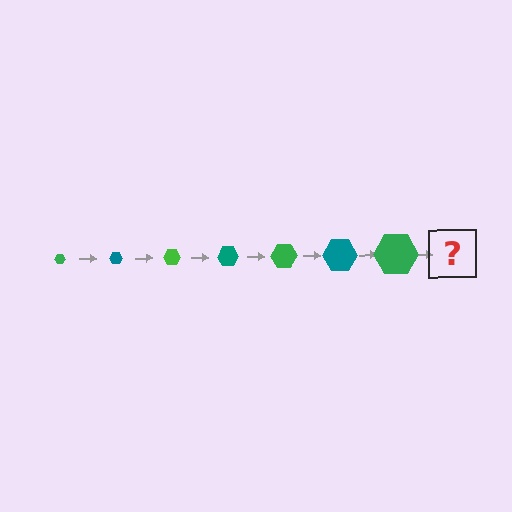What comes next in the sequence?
The next element should be a teal hexagon, larger than the previous one.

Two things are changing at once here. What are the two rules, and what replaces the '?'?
The two rules are that the hexagon grows larger each step and the color cycles through green and teal. The '?' should be a teal hexagon, larger than the previous one.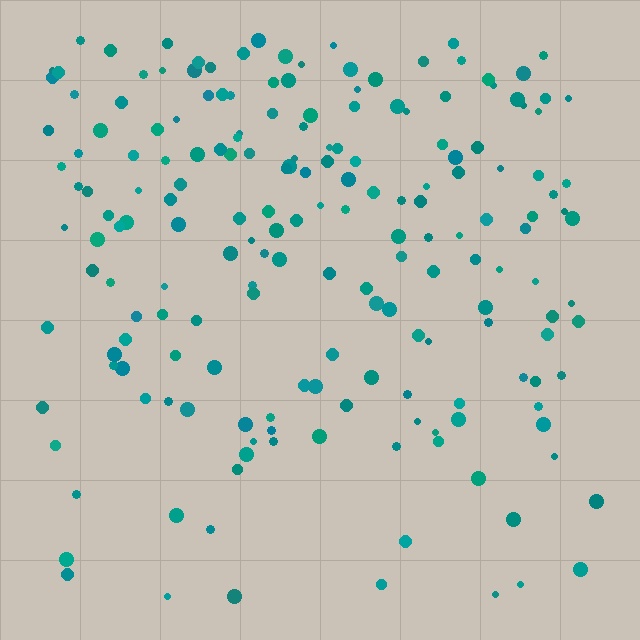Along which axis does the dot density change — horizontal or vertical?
Vertical.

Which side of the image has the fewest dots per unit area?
The bottom.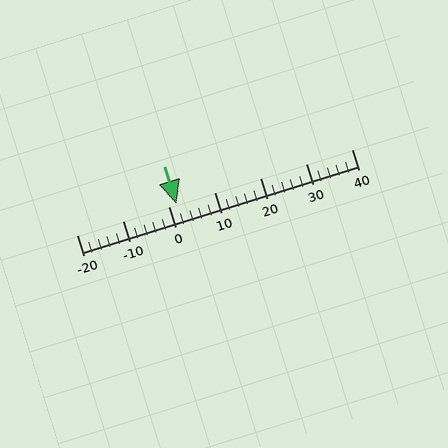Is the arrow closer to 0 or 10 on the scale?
The arrow is closer to 0.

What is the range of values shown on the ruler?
The ruler shows values from -20 to 40.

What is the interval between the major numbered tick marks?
The major tick marks are spaced 10 units apart.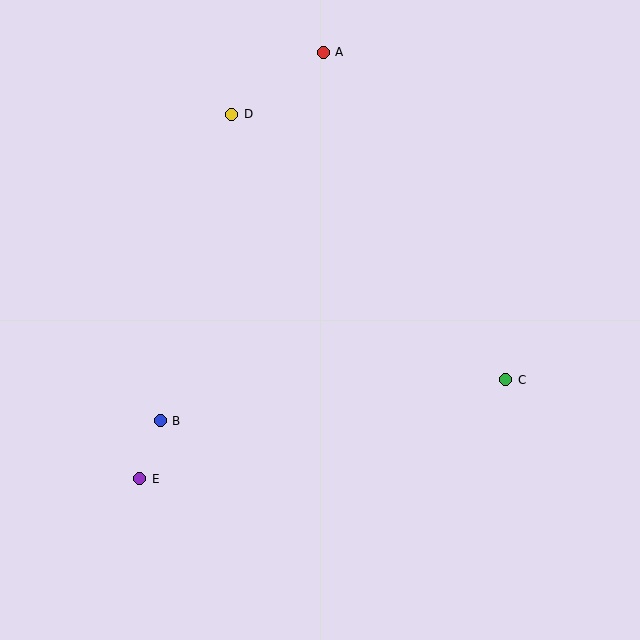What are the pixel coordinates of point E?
Point E is at (140, 479).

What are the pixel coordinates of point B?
Point B is at (160, 421).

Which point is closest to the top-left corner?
Point D is closest to the top-left corner.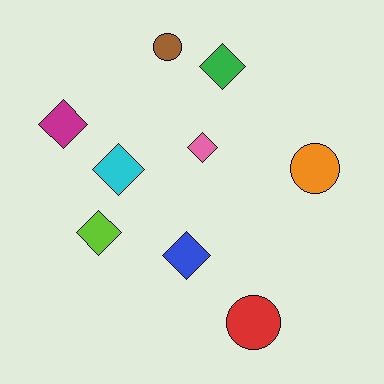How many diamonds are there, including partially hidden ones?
There are 6 diamonds.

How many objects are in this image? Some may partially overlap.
There are 9 objects.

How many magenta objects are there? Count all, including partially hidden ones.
There is 1 magenta object.